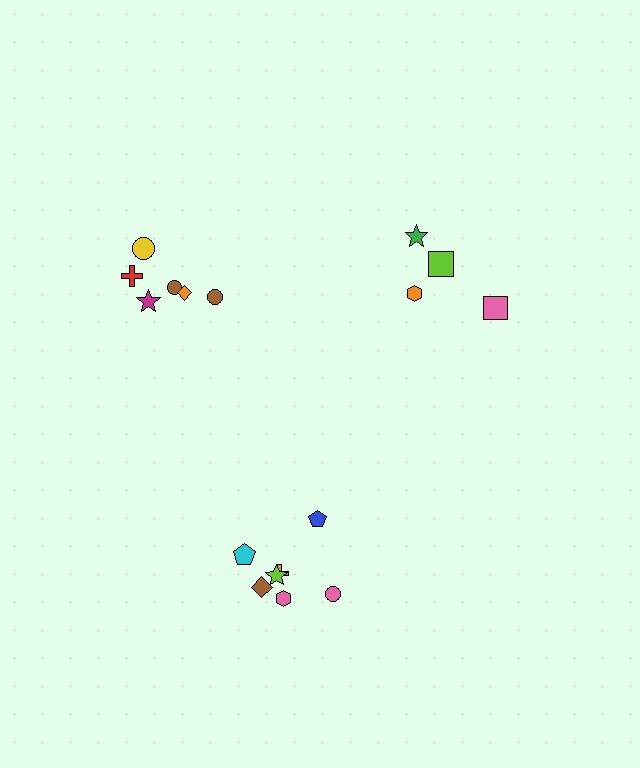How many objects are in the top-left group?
There are 6 objects.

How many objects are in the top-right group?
There are 4 objects.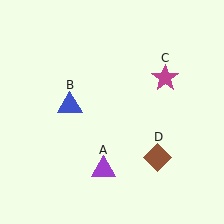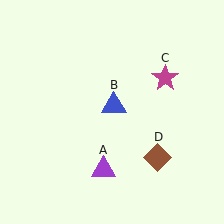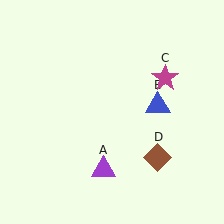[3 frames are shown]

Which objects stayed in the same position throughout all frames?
Purple triangle (object A) and magenta star (object C) and brown diamond (object D) remained stationary.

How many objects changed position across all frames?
1 object changed position: blue triangle (object B).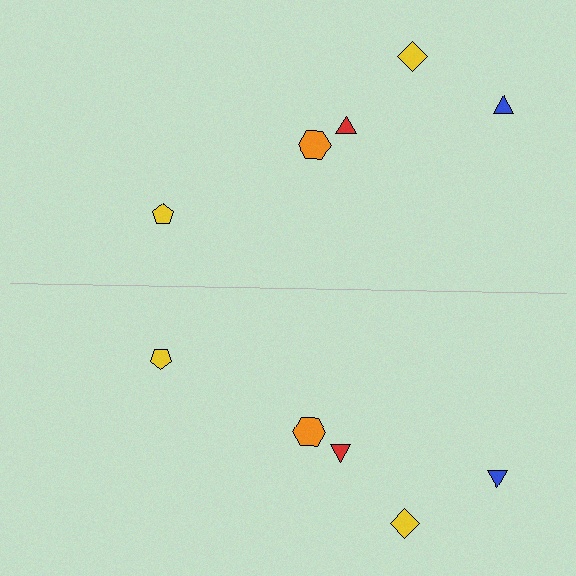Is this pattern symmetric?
Yes, this pattern has bilateral (reflection) symmetry.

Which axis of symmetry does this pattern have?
The pattern has a horizontal axis of symmetry running through the center of the image.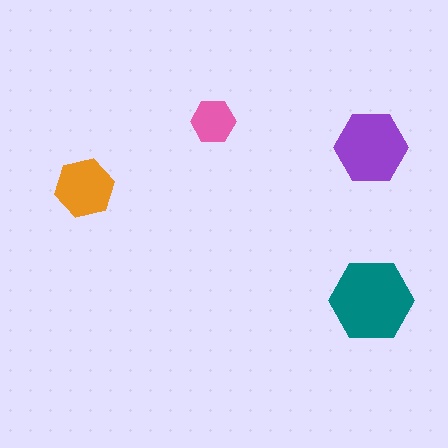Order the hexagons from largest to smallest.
the teal one, the purple one, the orange one, the pink one.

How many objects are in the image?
There are 4 objects in the image.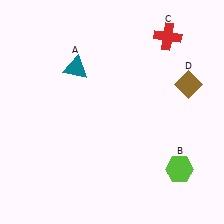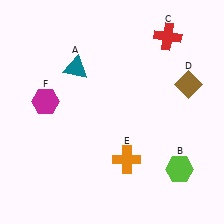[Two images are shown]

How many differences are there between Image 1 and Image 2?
There are 2 differences between the two images.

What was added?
An orange cross (E), a magenta hexagon (F) were added in Image 2.